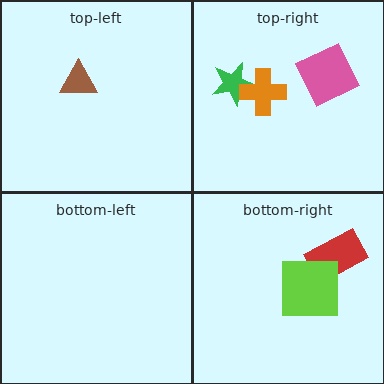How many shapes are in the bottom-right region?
2.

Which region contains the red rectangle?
The bottom-right region.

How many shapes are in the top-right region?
3.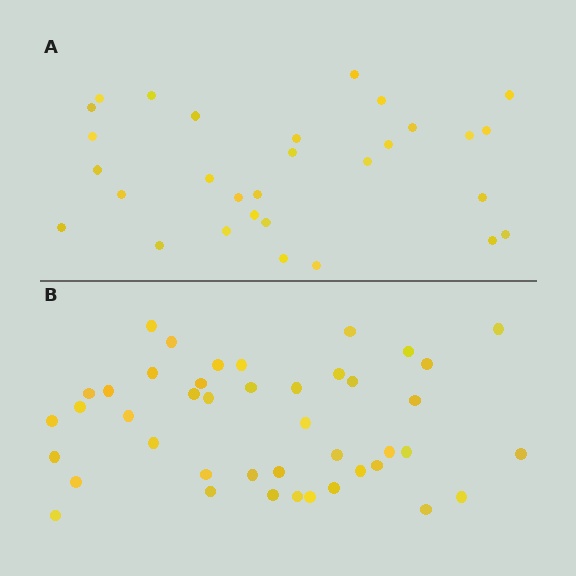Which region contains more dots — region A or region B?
Region B (the bottom region) has more dots.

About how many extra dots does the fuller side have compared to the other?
Region B has approximately 15 more dots than region A.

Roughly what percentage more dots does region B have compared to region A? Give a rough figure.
About 45% more.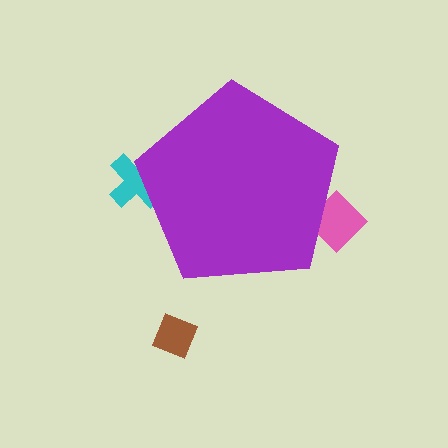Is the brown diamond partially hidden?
No, the brown diamond is fully visible.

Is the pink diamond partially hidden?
Yes, the pink diamond is partially hidden behind the purple pentagon.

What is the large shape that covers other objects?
A purple pentagon.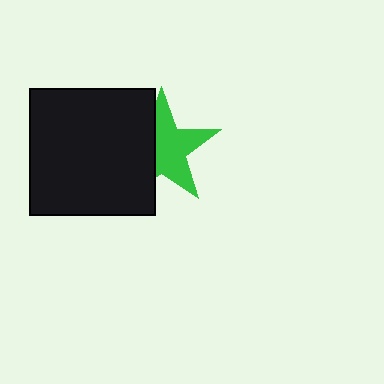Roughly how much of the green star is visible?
About half of it is visible (roughly 62%).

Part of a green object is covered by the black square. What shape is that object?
It is a star.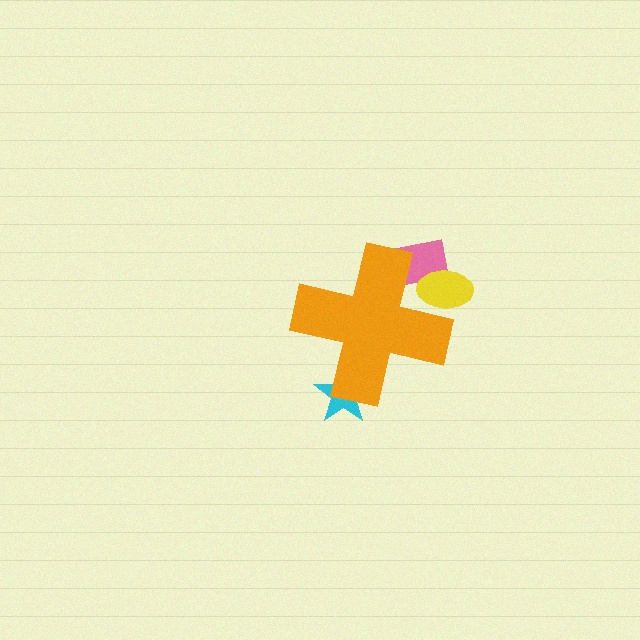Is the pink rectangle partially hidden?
Yes, the pink rectangle is partially hidden behind the orange cross.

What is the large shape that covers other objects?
An orange cross.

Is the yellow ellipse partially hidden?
Yes, the yellow ellipse is partially hidden behind the orange cross.